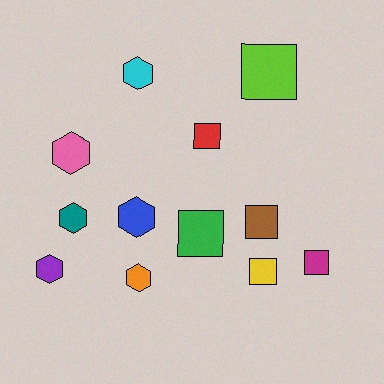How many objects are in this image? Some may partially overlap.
There are 12 objects.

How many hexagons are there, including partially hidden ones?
There are 6 hexagons.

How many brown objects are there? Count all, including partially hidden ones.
There is 1 brown object.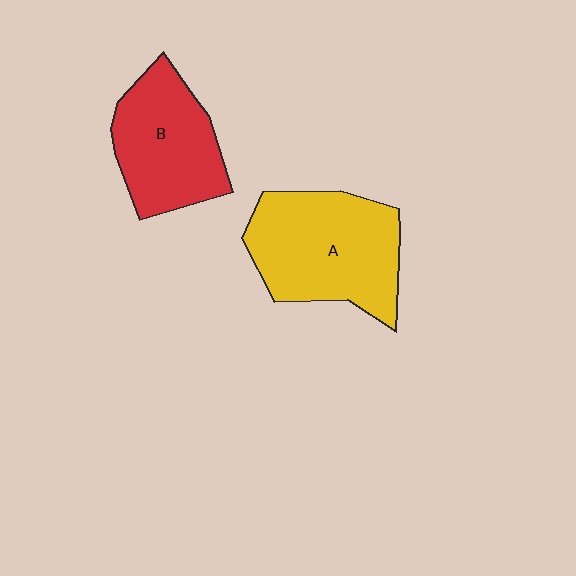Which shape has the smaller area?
Shape B (red).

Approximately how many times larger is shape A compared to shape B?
Approximately 1.3 times.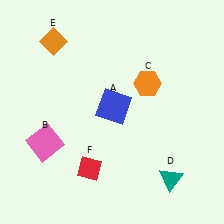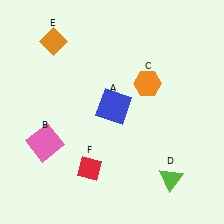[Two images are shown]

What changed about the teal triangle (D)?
In Image 1, D is teal. In Image 2, it changed to lime.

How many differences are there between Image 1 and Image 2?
There is 1 difference between the two images.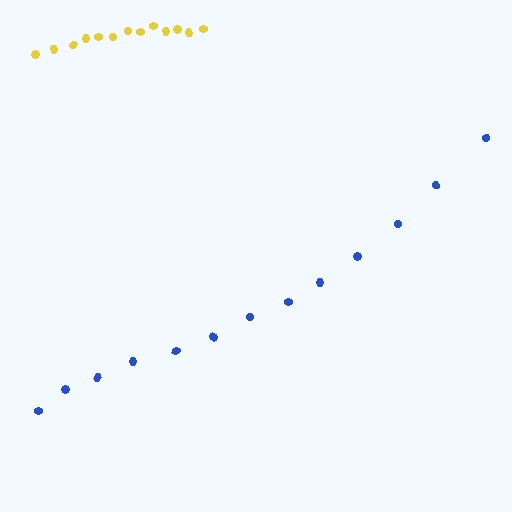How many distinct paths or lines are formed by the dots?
There are 2 distinct paths.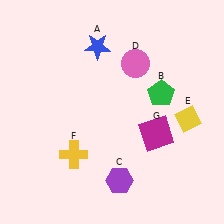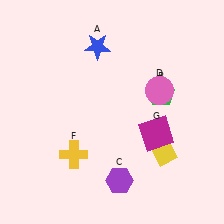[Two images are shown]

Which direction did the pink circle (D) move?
The pink circle (D) moved down.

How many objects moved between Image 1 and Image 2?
2 objects moved between the two images.